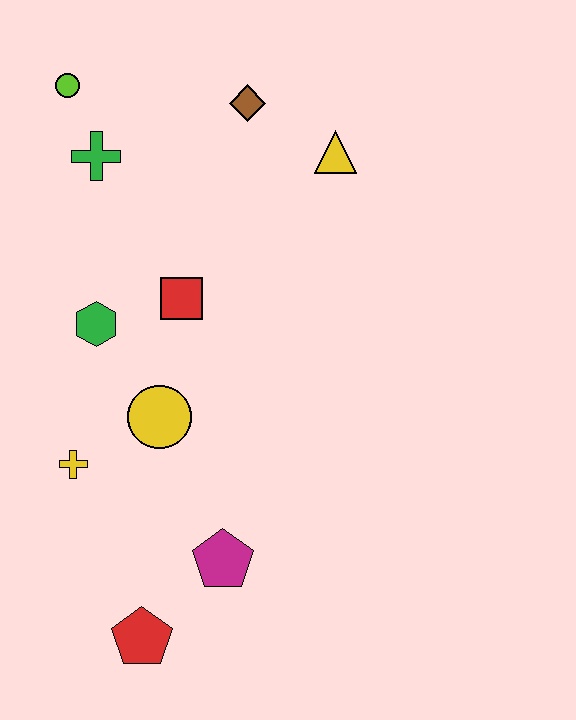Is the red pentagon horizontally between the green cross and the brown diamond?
Yes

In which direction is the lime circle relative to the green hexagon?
The lime circle is above the green hexagon.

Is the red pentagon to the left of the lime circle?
No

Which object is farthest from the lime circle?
The red pentagon is farthest from the lime circle.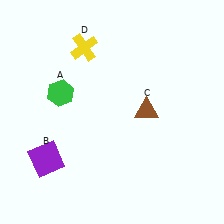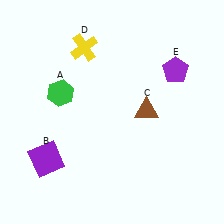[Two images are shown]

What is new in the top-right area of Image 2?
A purple pentagon (E) was added in the top-right area of Image 2.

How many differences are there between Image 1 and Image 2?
There is 1 difference between the two images.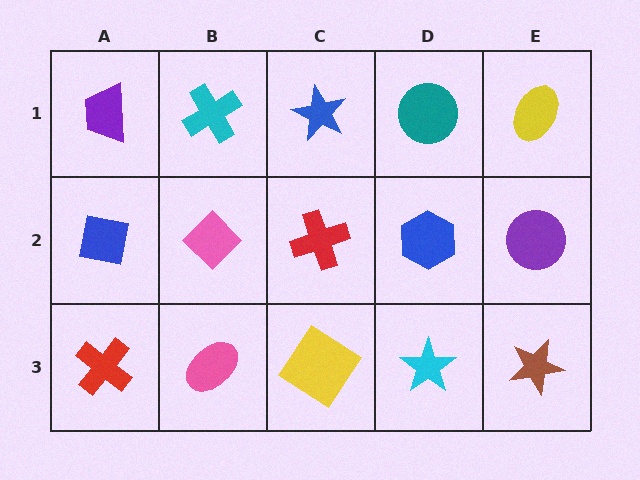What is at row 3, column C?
A yellow diamond.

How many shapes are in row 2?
5 shapes.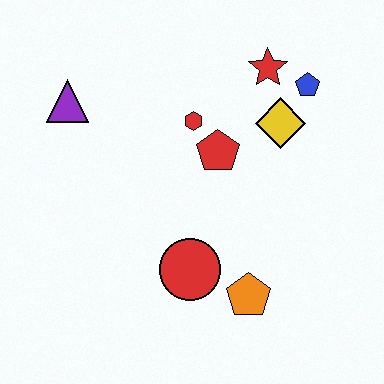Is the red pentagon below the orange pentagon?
No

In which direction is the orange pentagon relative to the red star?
The orange pentagon is below the red star.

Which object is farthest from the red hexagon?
The orange pentagon is farthest from the red hexagon.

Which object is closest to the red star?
The blue pentagon is closest to the red star.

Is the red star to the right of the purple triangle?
Yes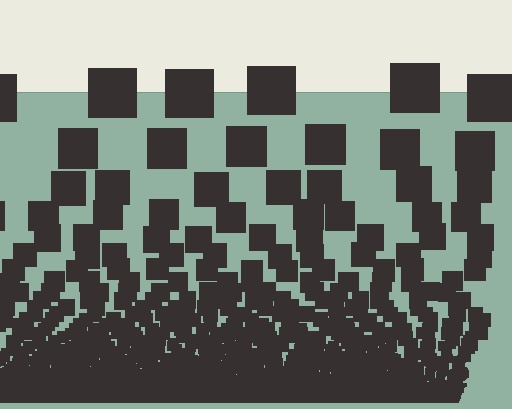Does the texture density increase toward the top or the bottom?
Density increases toward the bottom.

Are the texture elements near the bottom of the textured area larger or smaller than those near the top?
Smaller. The gradient is inverted — elements near the bottom are smaller and denser.